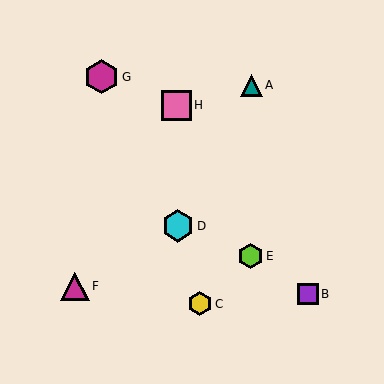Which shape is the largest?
The magenta hexagon (labeled G) is the largest.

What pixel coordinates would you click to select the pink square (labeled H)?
Click at (176, 105) to select the pink square H.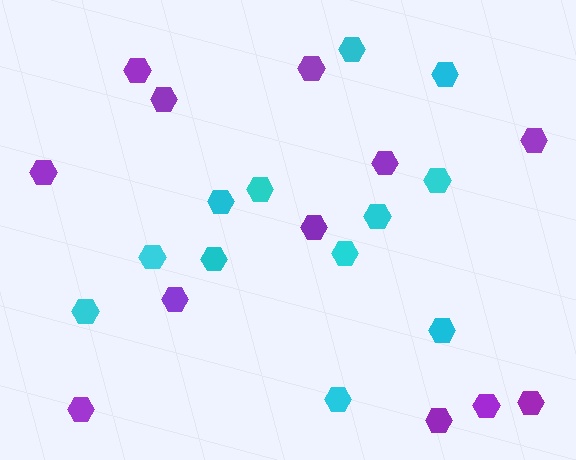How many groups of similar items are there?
There are 2 groups: one group of purple hexagons (12) and one group of cyan hexagons (12).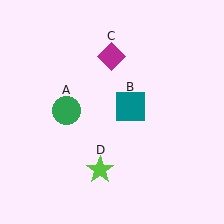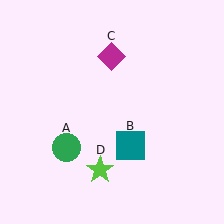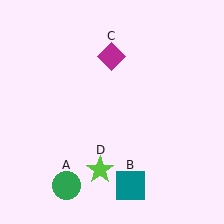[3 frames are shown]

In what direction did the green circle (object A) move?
The green circle (object A) moved down.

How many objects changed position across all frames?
2 objects changed position: green circle (object A), teal square (object B).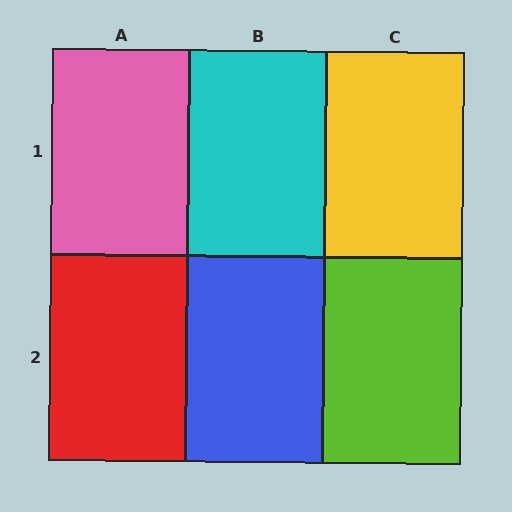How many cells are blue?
1 cell is blue.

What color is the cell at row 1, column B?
Cyan.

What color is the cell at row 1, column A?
Pink.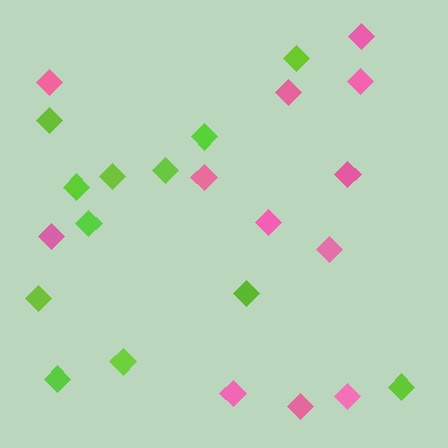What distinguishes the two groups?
There are 2 groups: one group of lime diamonds (12) and one group of pink diamonds (12).